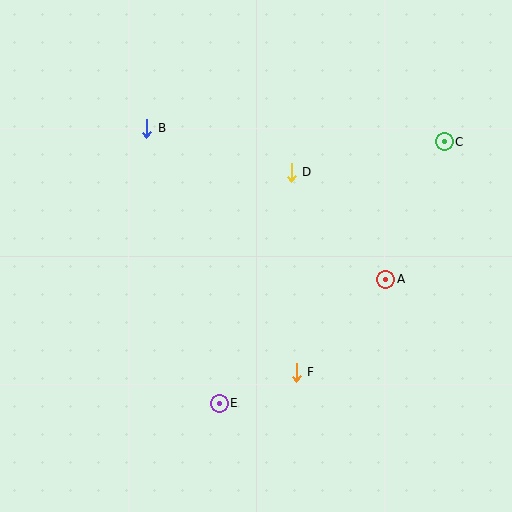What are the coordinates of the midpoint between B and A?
The midpoint between B and A is at (266, 204).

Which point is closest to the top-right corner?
Point C is closest to the top-right corner.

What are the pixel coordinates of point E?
Point E is at (219, 403).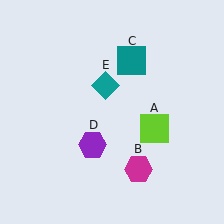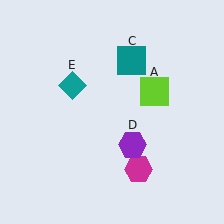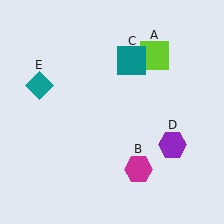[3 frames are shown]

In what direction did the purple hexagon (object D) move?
The purple hexagon (object D) moved right.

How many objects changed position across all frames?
3 objects changed position: lime square (object A), purple hexagon (object D), teal diamond (object E).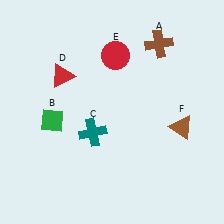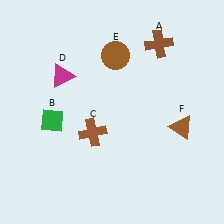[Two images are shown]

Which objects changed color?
C changed from teal to brown. D changed from red to magenta. E changed from red to brown.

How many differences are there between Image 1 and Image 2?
There are 3 differences between the two images.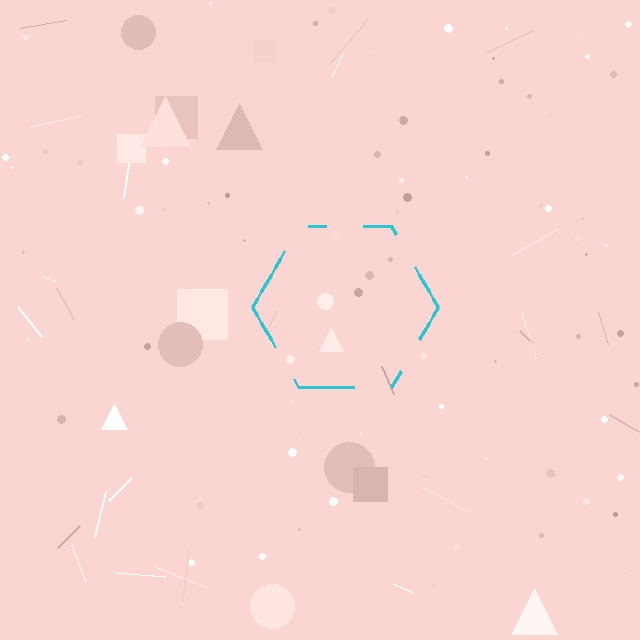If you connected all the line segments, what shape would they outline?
They would outline a hexagon.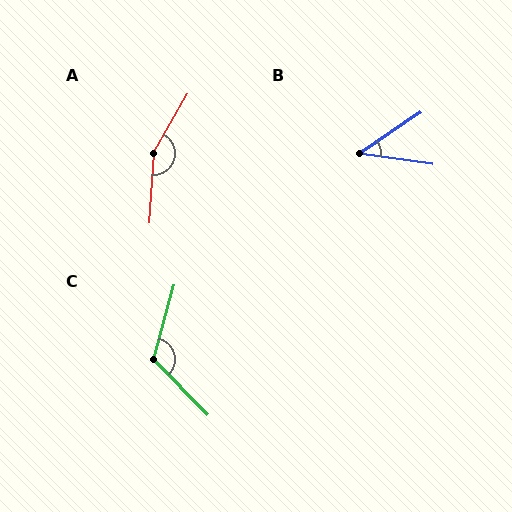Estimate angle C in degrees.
Approximately 120 degrees.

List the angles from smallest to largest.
B (43°), C (120°), A (153°).